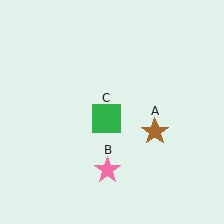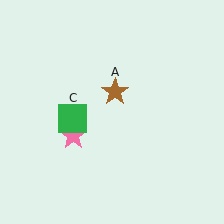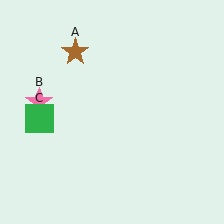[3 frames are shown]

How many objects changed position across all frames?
3 objects changed position: brown star (object A), pink star (object B), green square (object C).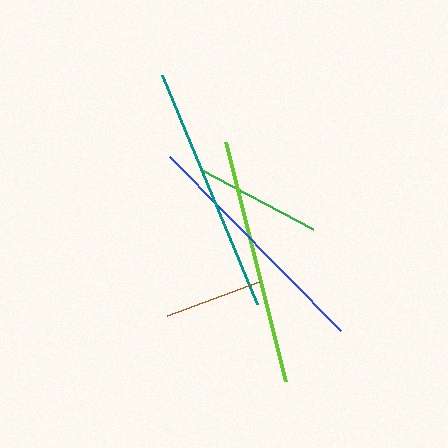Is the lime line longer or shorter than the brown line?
The lime line is longer than the brown line.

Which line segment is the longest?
The teal line is the longest at approximately 248 pixels.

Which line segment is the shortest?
The brown line is the shortest at approximately 98 pixels.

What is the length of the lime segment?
The lime segment is approximately 247 pixels long.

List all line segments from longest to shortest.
From longest to shortest: teal, lime, blue, green, brown.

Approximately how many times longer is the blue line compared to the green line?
The blue line is approximately 1.9 times the length of the green line.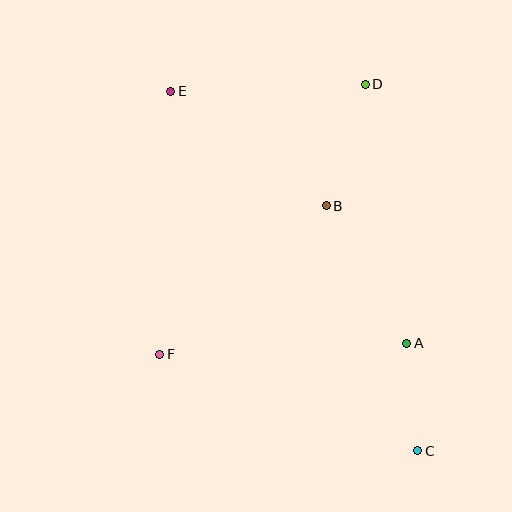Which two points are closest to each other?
Points A and C are closest to each other.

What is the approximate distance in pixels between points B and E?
The distance between B and E is approximately 193 pixels.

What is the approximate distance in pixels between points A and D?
The distance between A and D is approximately 262 pixels.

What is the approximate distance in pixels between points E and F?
The distance between E and F is approximately 263 pixels.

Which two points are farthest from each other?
Points C and E are farthest from each other.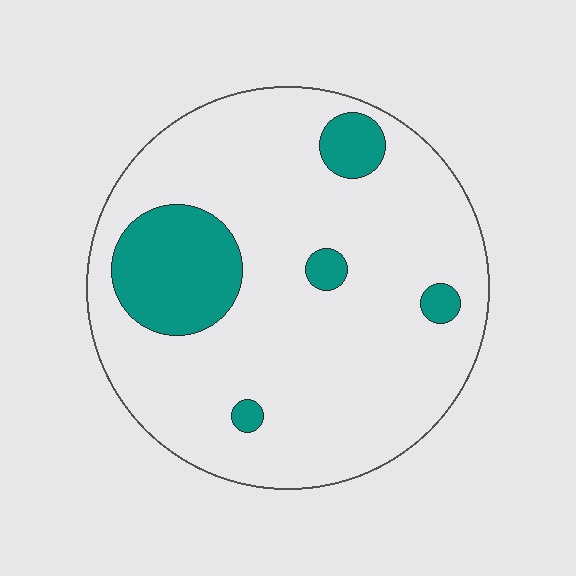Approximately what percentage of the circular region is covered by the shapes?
Approximately 15%.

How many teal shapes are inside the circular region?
5.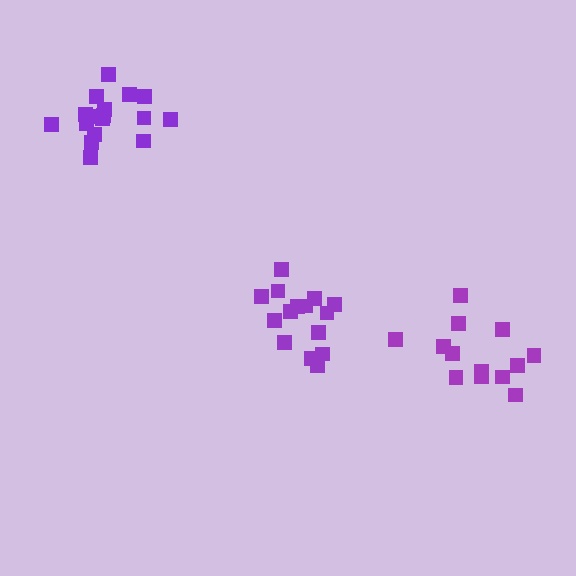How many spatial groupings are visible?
There are 3 spatial groupings.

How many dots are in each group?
Group 1: 16 dots, Group 2: 18 dots, Group 3: 13 dots (47 total).